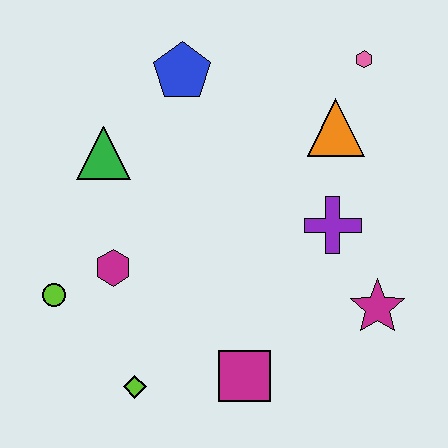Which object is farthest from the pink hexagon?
The lime diamond is farthest from the pink hexagon.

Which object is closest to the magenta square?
The lime diamond is closest to the magenta square.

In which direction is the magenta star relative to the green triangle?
The magenta star is to the right of the green triangle.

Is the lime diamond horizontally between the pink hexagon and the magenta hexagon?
Yes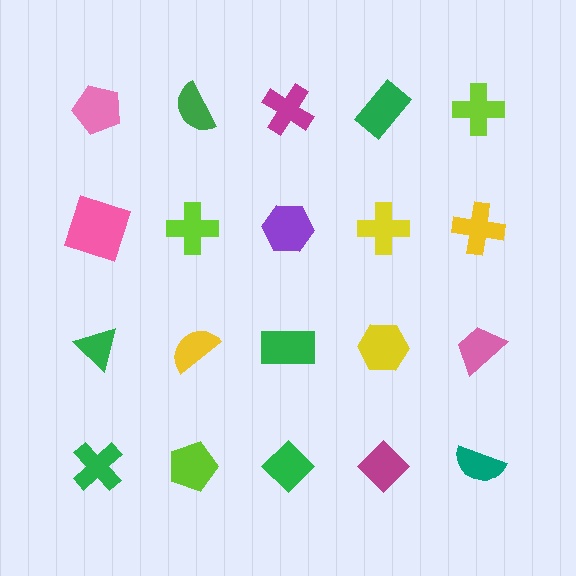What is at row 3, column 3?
A green rectangle.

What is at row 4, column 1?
A green cross.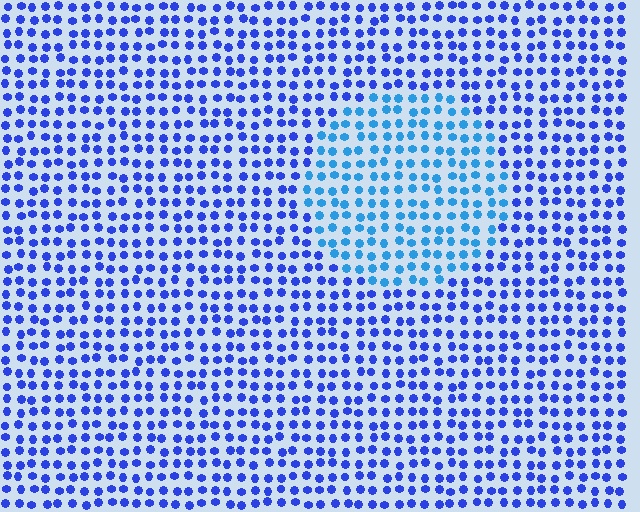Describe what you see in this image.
The image is filled with small blue elements in a uniform arrangement. A circle-shaped region is visible where the elements are tinted to a slightly different hue, forming a subtle color boundary.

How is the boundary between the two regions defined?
The boundary is defined purely by a slight shift in hue (about 30 degrees). Spacing, size, and orientation are identical on both sides.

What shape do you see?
I see a circle.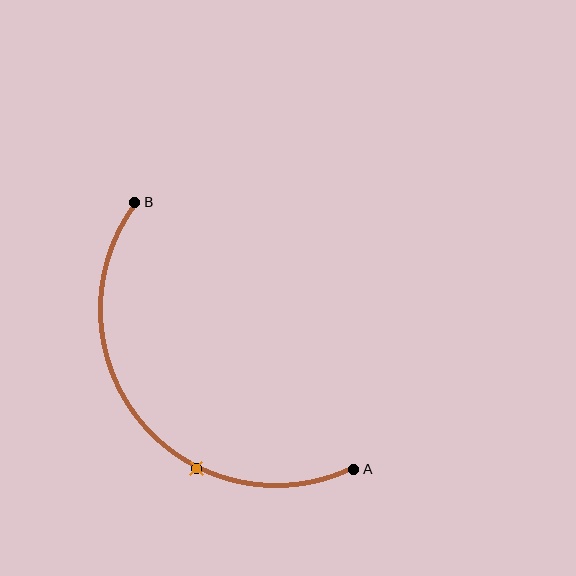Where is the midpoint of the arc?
The arc midpoint is the point on the curve farthest from the straight line joining A and B. It sits below and to the left of that line.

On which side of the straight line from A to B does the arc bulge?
The arc bulges below and to the left of the straight line connecting A and B.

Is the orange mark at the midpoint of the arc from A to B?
No. The orange mark lies on the arc but is closer to endpoint A. The arc midpoint would be at the point on the curve equidistant along the arc from both A and B.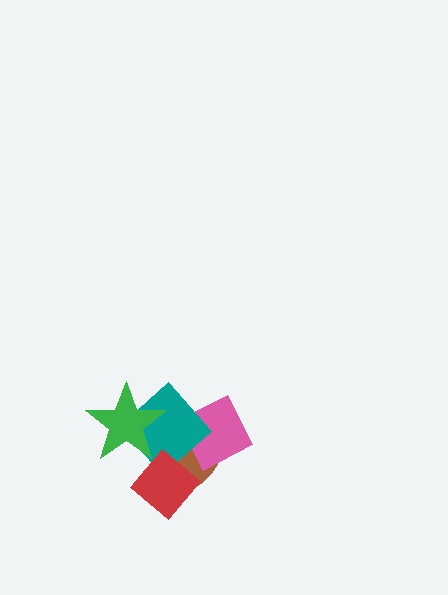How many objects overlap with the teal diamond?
4 objects overlap with the teal diamond.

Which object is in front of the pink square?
The teal diamond is in front of the pink square.